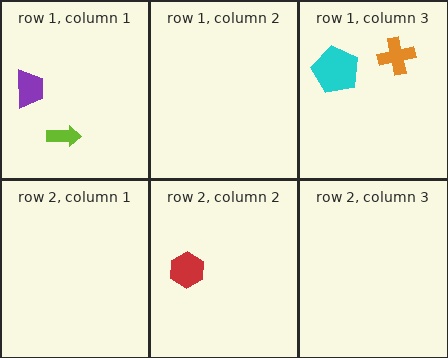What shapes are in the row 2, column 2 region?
The red hexagon.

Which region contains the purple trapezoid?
The row 1, column 1 region.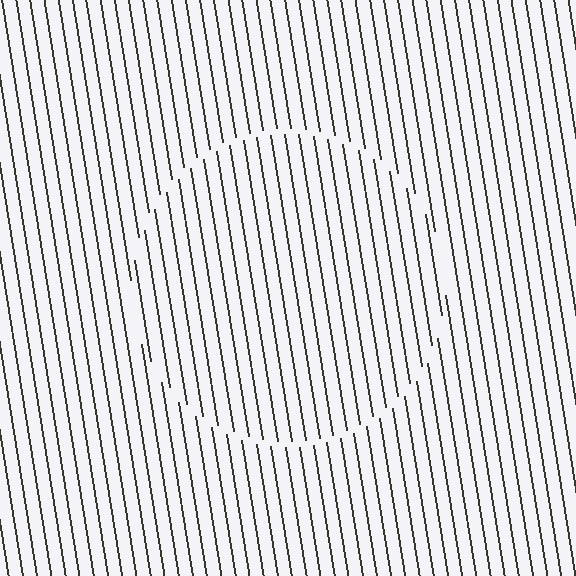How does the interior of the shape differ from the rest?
The interior of the shape contains the same grating, shifted by half a period — the contour is defined by the phase discontinuity where line-ends from the inner and outer gratings abut.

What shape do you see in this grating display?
An illusory circle. The interior of the shape contains the same grating, shifted by half a period — the contour is defined by the phase discontinuity where line-ends from the inner and outer gratings abut.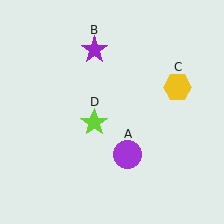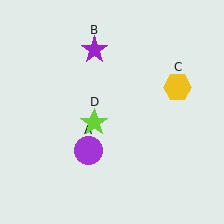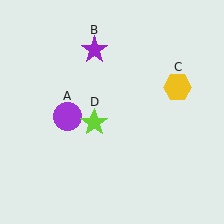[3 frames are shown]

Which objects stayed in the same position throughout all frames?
Purple star (object B) and yellow hexagon (object C) and lime star (object D) remained stationary.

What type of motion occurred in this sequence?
The purple circle (object A) rotated clockwise around the center of the scene.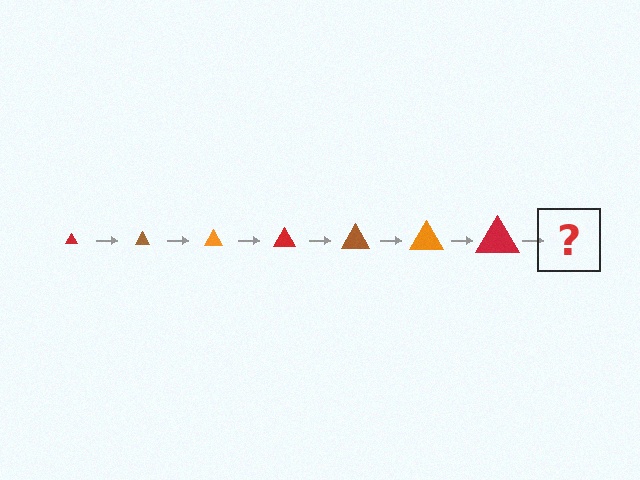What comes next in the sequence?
The next element should be a brown triangle, larger than the previous one.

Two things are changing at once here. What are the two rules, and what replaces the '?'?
The two rules are that the triangle grows larger each step and the color cycles through red, brown, and orange. The '?' should be a brown triangle, larger than the previous one.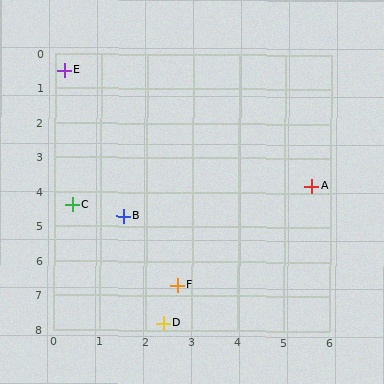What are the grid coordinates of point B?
Point B is at approximately (1.5, 4.7).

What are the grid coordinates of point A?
Point A is at approximately (5.6, 3.8).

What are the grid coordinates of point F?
Point F is at approximately (2.7, 6.7).